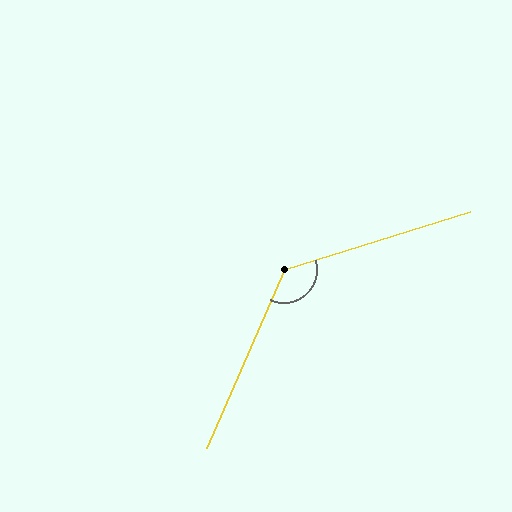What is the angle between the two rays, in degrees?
Approximately 131 degrees.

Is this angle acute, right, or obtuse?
It is obtuse.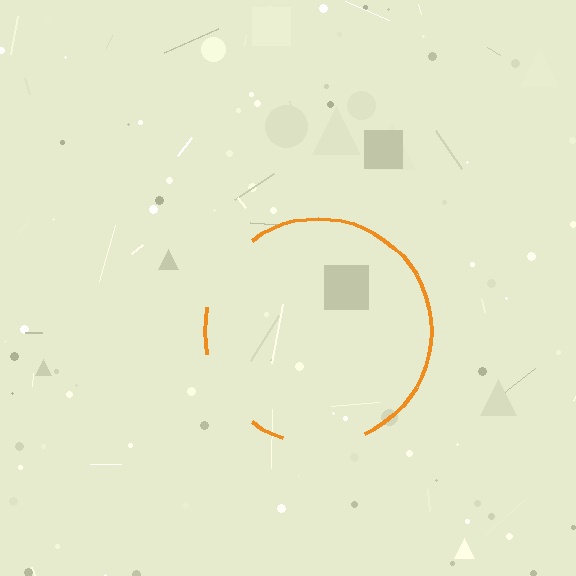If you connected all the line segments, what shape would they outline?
They would outline a circle.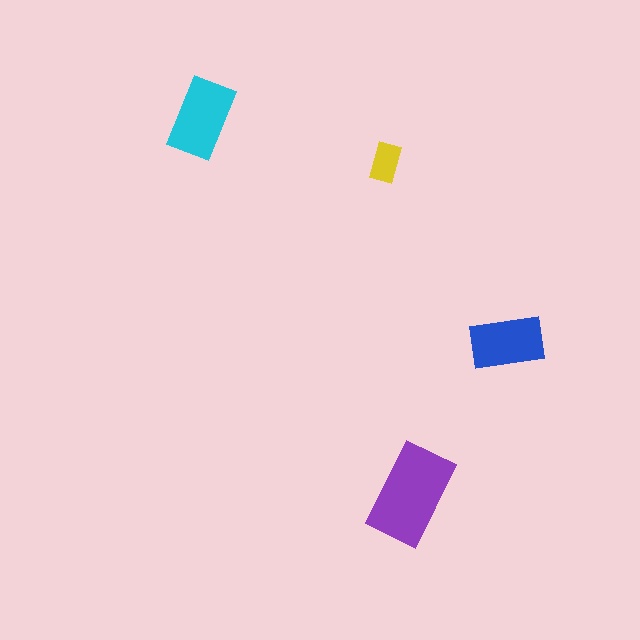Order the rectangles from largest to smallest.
the purple one, the cyan one, the blue one, the yellow one.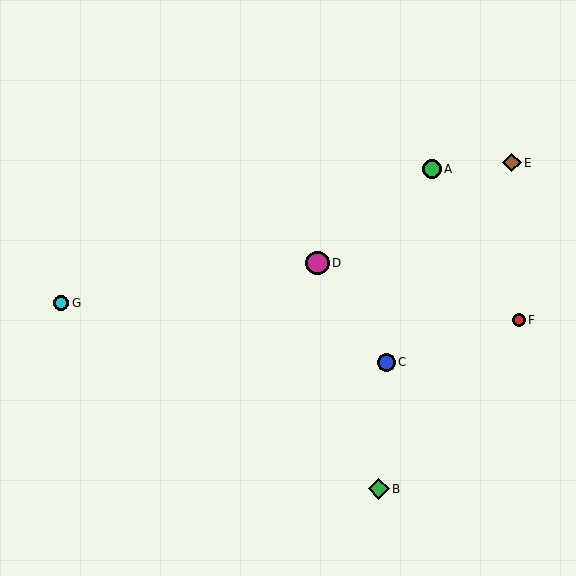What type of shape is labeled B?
Shape B is a green diamond.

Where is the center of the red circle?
The center of the red circle is at (519, 320).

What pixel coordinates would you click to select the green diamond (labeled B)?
Click at (379, 489) to select the green diamond B.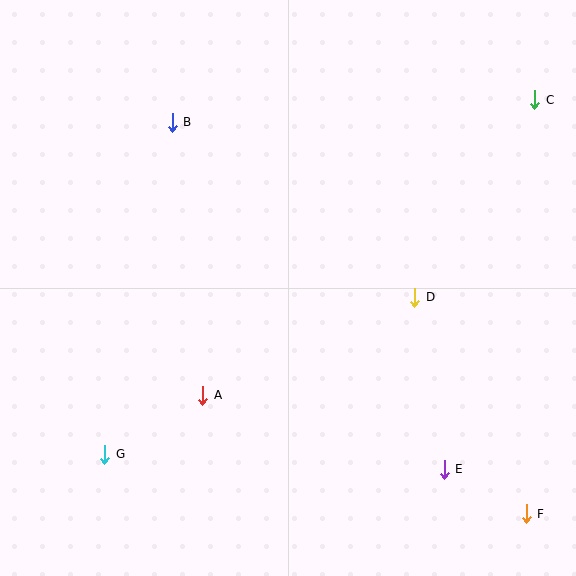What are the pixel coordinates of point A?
Point A is at (203, 395).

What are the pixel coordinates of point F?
Point F is at (526, 514).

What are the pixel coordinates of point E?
Point E is at (444, 469).